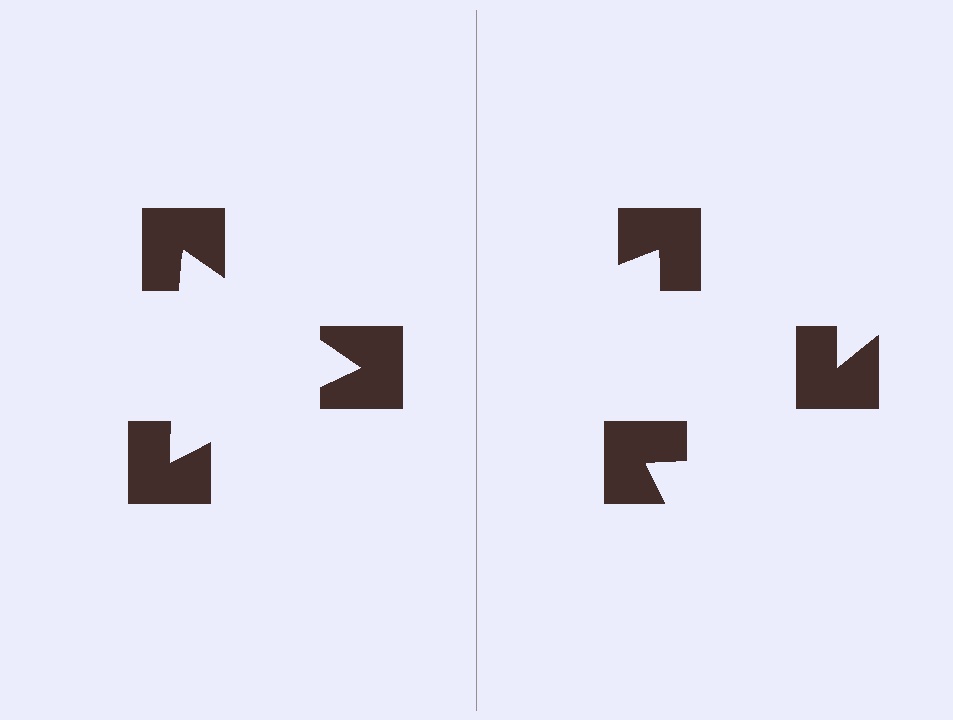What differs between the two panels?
The notched squares are positioned identically on both sides; only the wedge orientations differ. On the left they align to a triangle; on the right they are misaligned.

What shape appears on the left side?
An illusory triangle.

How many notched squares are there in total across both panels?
6 — 3 on each side.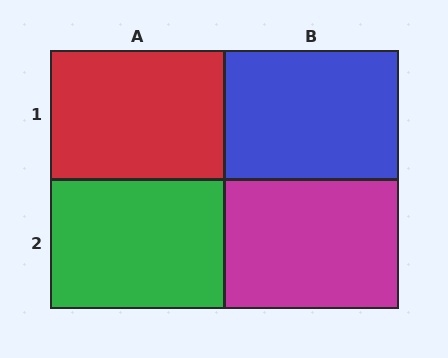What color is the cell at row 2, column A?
Green.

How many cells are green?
1 cell is green.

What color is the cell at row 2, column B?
Magenta.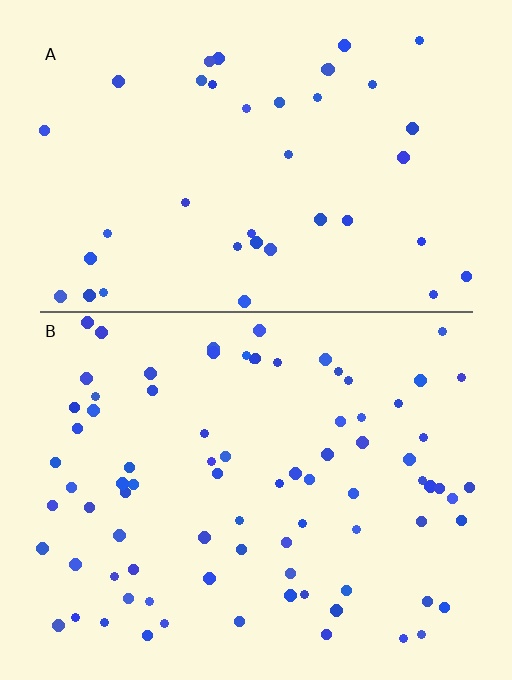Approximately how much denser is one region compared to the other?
Approximately 2.1× — region B over region A.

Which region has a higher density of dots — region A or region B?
B (the bottom).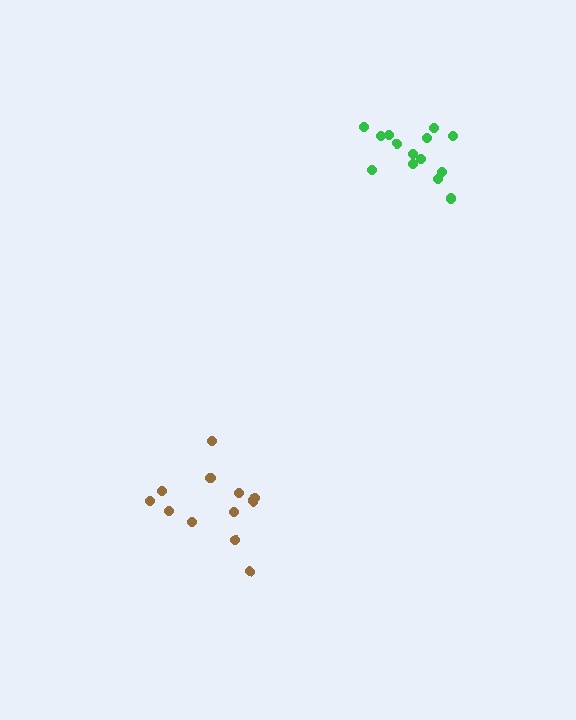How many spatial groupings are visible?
There are 2 spatial groupings.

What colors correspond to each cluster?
The clusters are colored: brown, green.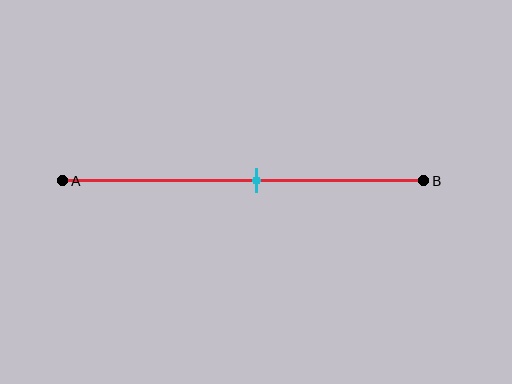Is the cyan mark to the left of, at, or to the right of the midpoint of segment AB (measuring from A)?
The cyan mark is to the right of the midpoint of segment AB.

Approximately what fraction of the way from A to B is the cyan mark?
The cyan mark is approximately 55% of the way from A to B.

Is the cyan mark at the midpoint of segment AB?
No, the mark is at about 55% from A, not at the 50% midpoint.